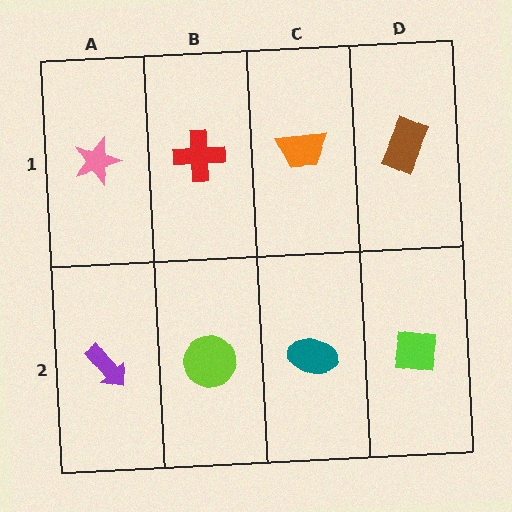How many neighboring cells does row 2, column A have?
2.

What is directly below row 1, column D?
A lime square.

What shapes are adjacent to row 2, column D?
A brown rectangle (row 1, column D), a teal ellipse (row 2, column C).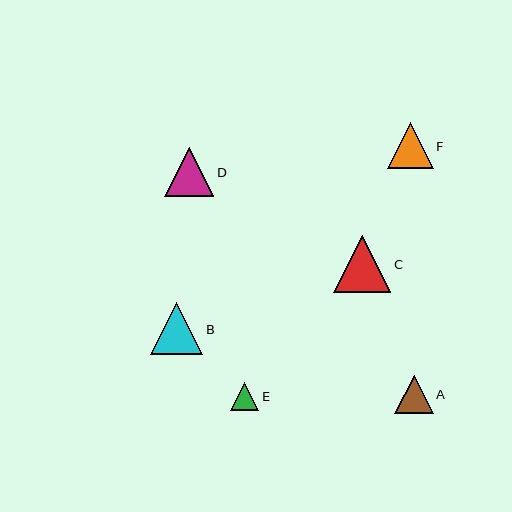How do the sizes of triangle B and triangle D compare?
Triangle B and triangle D are approximately the same size.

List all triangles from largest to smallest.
From largest to smallest: C, B, D, F, A, E.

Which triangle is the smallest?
Triangle E is the smallest with a size of approximately 28 pixels.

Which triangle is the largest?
Triangle C is the largest with a size of approximately 57 pixels.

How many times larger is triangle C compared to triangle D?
Triangle C is approximately 1.2 times the size of triangle D.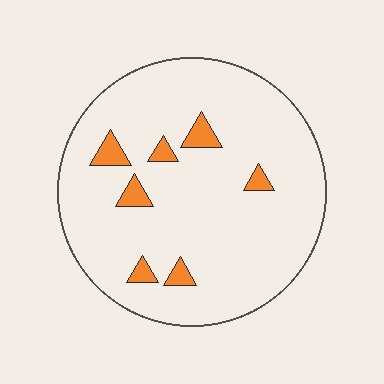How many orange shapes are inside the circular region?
7.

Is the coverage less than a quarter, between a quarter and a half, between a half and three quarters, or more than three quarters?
Less than a quarter.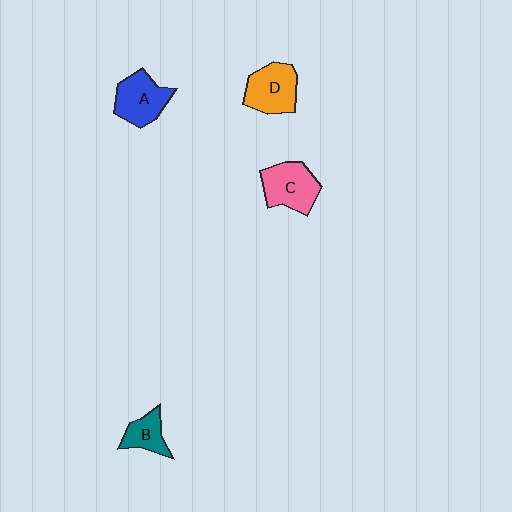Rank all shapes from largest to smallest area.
From largest to smallest: C (pink), D (orange), A (blue), B (teal).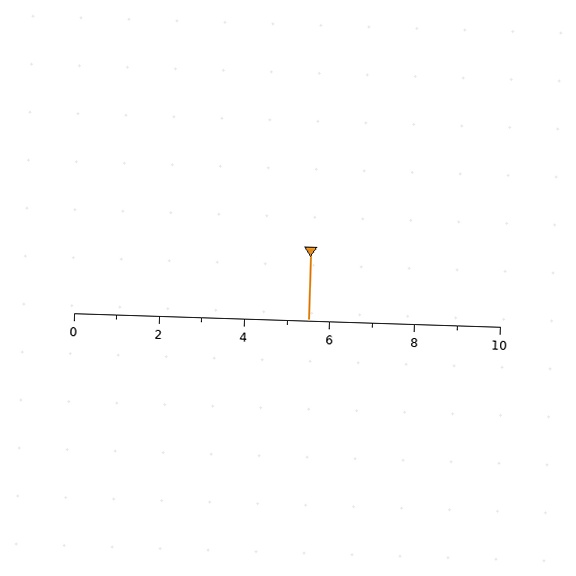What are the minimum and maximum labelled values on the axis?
The axis runs from 0 to 10.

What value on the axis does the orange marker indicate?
The marker indicates approximately 5.5.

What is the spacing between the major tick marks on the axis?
The major ticks are spaced 2 apart.